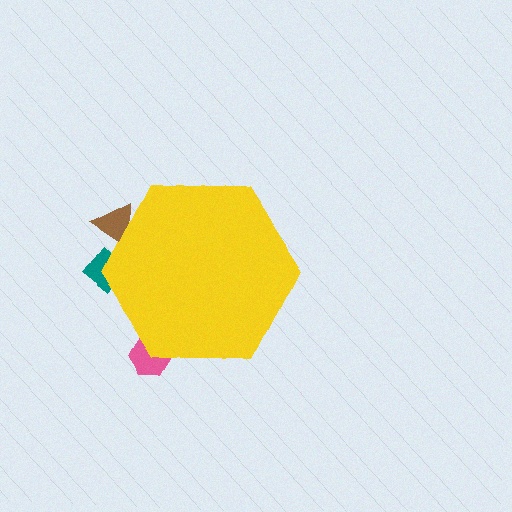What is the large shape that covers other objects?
A yellow hexagon.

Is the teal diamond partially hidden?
Yes, the teal diamond is partially hidden behind the yellow hexagon.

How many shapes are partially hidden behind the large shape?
3 shapes are partially hidden.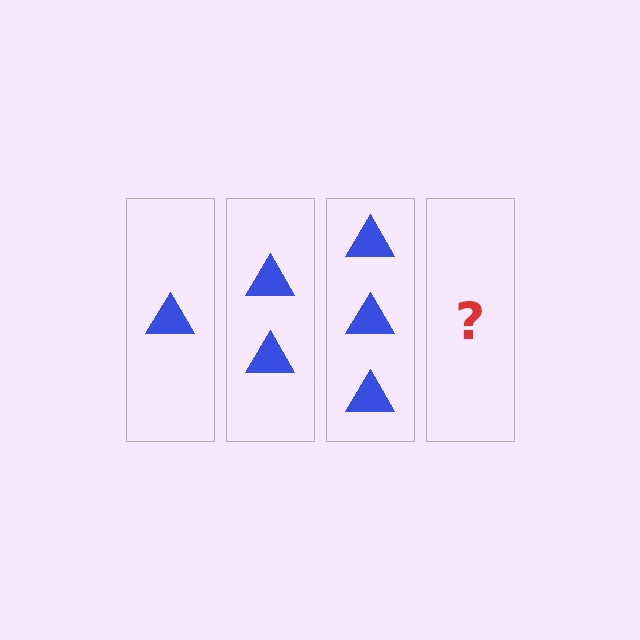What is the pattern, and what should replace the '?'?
The pattern is that each step adds one more triangle. The '?' should be 4 triangles.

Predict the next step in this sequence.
The next step is 4 triangles.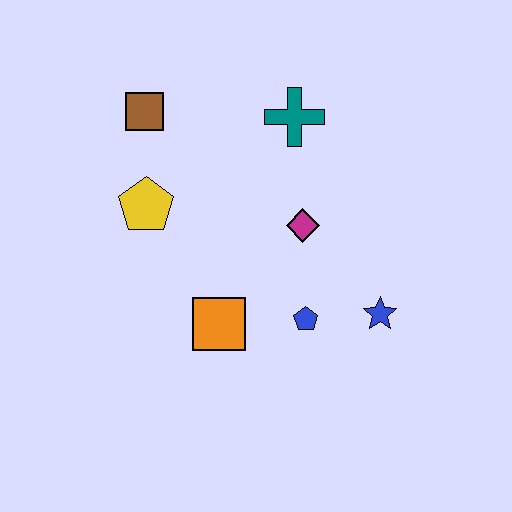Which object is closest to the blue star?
The blue pentagon is closest to the blue star.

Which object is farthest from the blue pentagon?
The brown square is farthest from the blue pentagon.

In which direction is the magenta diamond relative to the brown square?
The magenta diamond is to the right of the brown square.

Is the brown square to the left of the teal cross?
Yes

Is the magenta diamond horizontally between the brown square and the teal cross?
No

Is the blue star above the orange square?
Yes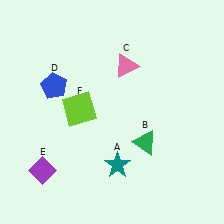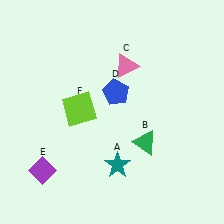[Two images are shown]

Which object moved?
The blue pentagon (D) moved right.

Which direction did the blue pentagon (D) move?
The blue pentagon (D) moved right.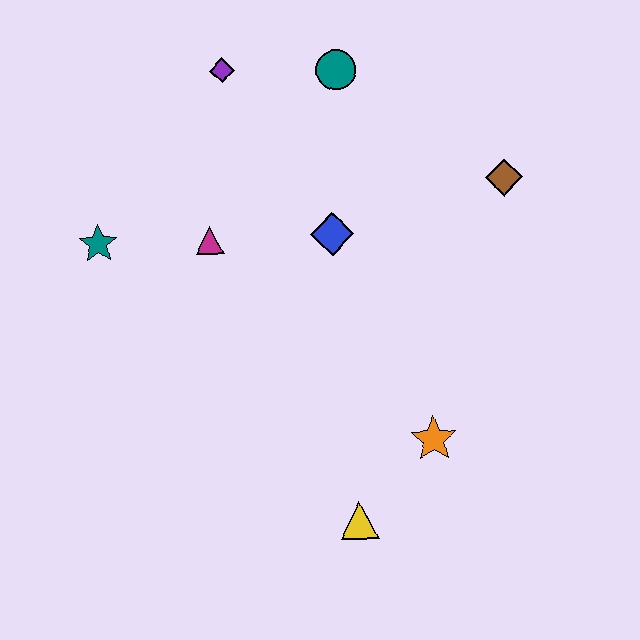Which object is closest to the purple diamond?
The teal circle is closest to the purple diamond.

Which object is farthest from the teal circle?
The yellow triangle is farthest from the teal circle.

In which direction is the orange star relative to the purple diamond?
The orange star is below the purple diamond.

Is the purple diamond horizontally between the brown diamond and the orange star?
No